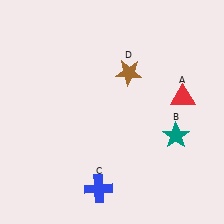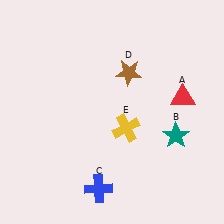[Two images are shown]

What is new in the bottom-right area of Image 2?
A yellow cross (E) was added in the bottom-right area of Image 2.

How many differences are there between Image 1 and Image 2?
There is 1 difference between the two images.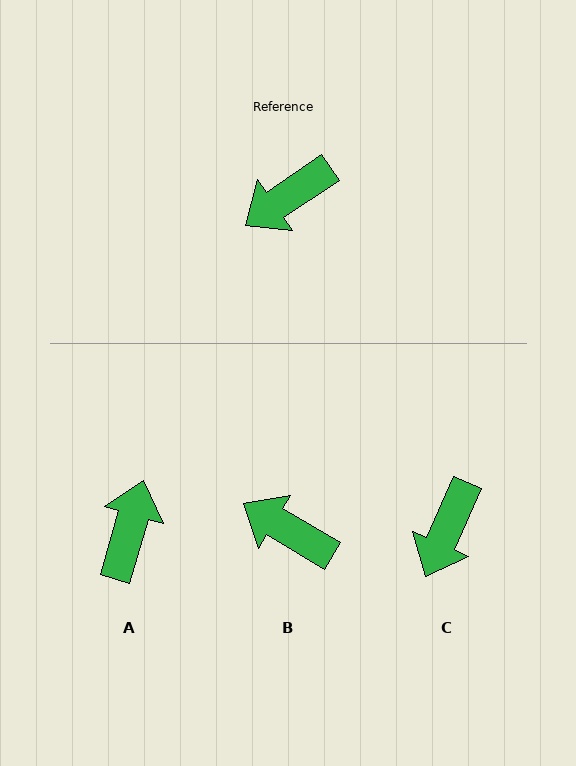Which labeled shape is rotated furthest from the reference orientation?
A, about 140 degrees away.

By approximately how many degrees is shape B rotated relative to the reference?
Approximately 65 degrees clockwise.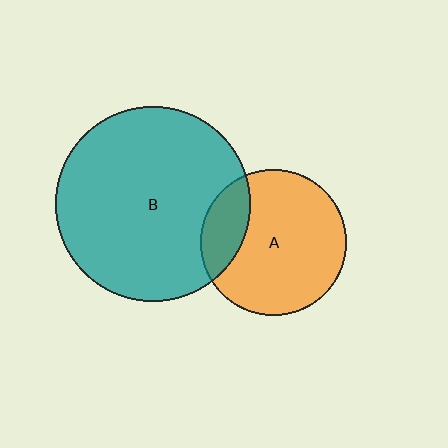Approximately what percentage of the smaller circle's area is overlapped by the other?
Approximately 20%.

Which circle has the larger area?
Circle B (teal).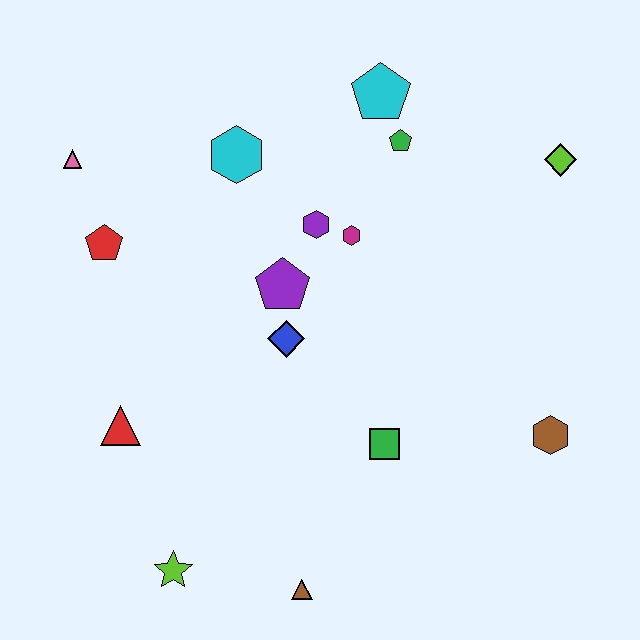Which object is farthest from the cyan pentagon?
The lime star is farthest from the cyan pentagon.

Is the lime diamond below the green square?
No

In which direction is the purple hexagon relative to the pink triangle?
The purple hexagon is to the right of the pink triangle.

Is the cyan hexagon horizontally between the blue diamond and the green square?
No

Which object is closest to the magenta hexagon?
The purple hexagon is closest to the magenta hexagon.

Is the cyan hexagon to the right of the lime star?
Yes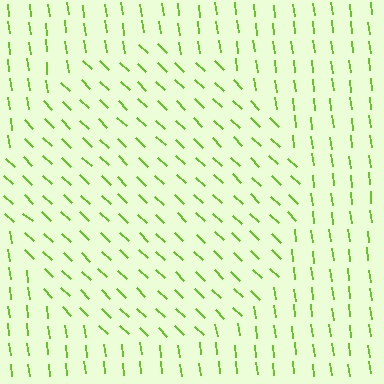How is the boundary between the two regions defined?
The boundary is defined purely by a change in line orientation (approximately 39 degrees difference). All lines are the same color and thickness.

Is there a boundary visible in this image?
Yes, there is a texture boundary formed by a change in line orientation.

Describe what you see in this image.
The image is filled with small lime line segments. A circle region in the image has lines oriented differently from the surrounding lines, creating a visible texture boundary.